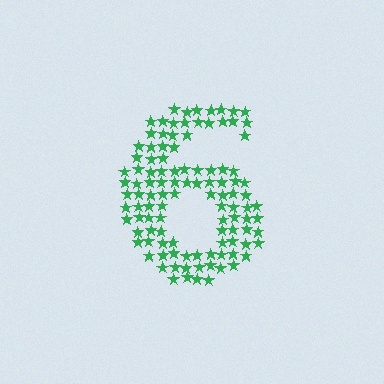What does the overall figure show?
The overall figure shows the digit 6.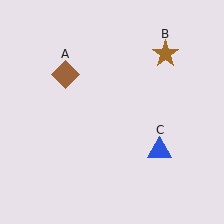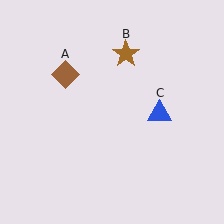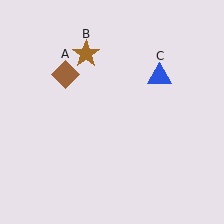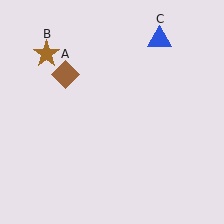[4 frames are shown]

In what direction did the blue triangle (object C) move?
The blue triangle (object C) moved up.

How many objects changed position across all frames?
2 objects changed position: brown star (object B), blue triangle (object C).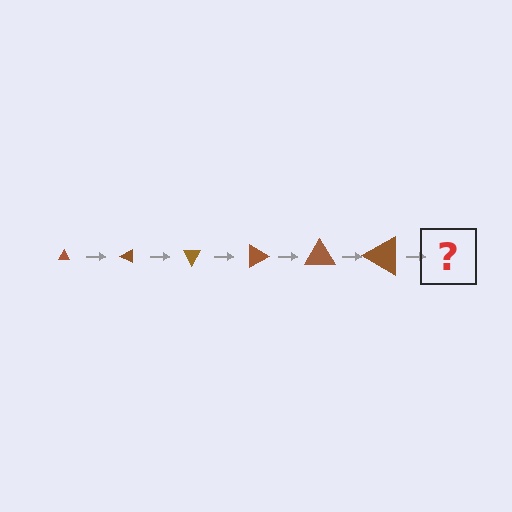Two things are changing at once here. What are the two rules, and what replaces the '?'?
The two rules are that the triangle grows larger each step and it rotates 30 degrees each step. The '?' should be a triangle, larger than the previous one and rotated 180 degrees from the start.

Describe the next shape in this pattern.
It should be a triangle, larger than the previous one and rotated 180 degrees from the start.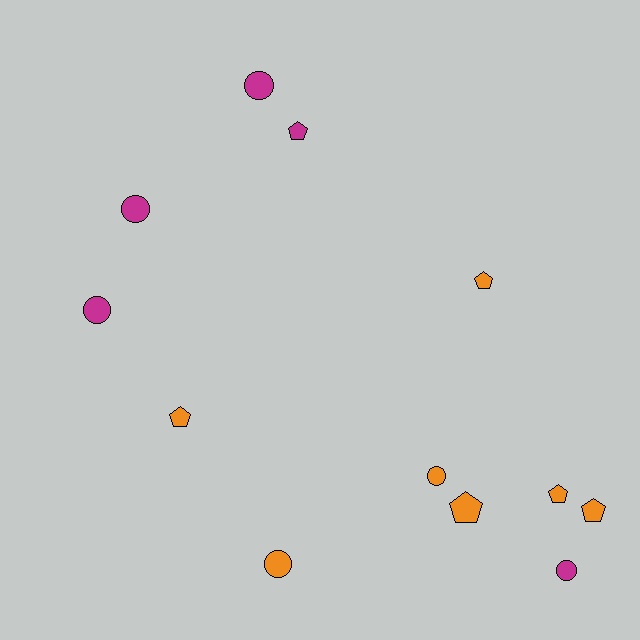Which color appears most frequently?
Orange, with 7 objects.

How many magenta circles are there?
There are 4 magenta circles.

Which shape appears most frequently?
Pentagon, with 6 objects.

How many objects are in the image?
There are 12 objects.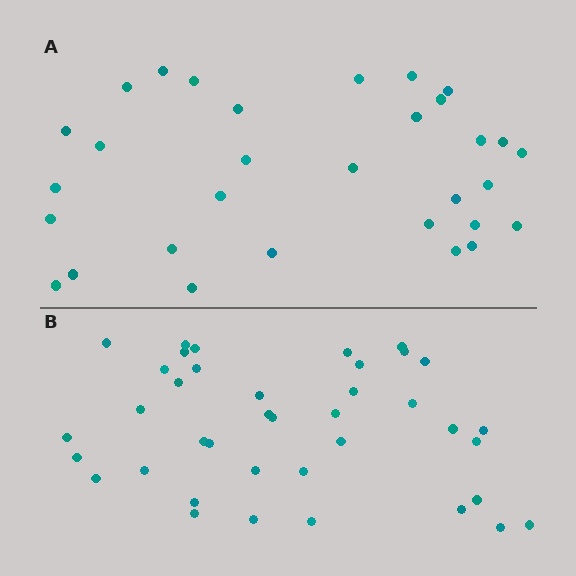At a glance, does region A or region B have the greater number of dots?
Region B (the bottom region) has more dots.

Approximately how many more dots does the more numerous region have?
Region B has roughly 8 or so more dots than region A.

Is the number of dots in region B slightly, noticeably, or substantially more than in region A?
Region B has noticeably more, but not dramatically so. The ratio is roughly 1.3 to 1.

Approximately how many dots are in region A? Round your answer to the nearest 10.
About 30 dots. (The exact count is 31, which rounds to 30.)